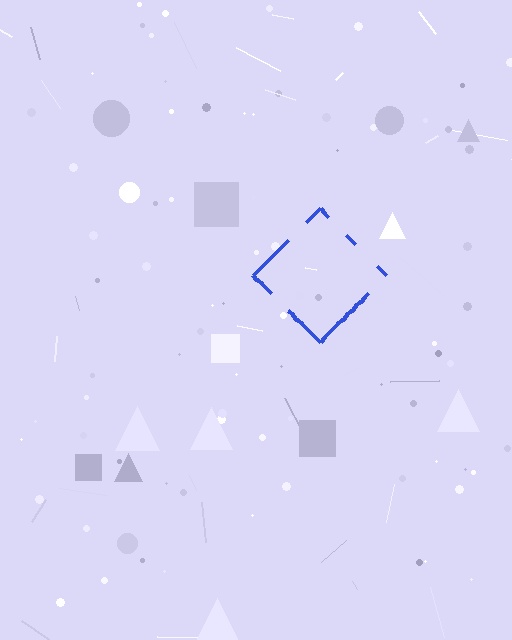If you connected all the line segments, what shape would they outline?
They would outline a diamond.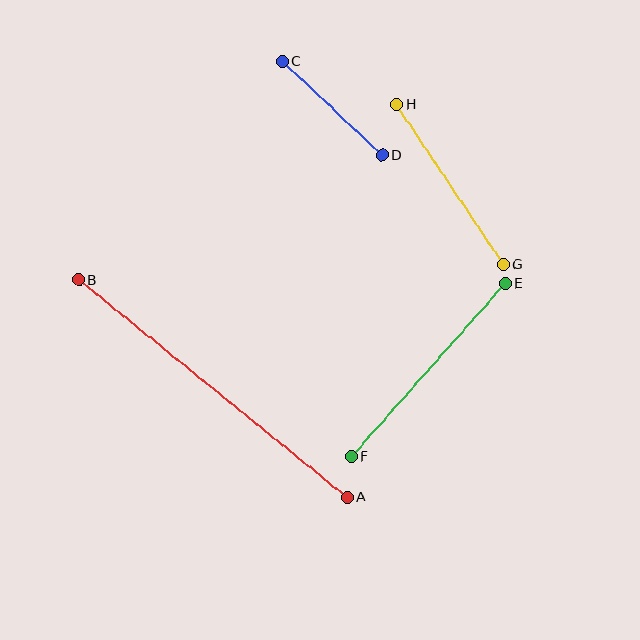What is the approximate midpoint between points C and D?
The midpoint is at approximately (332, 108) pixels.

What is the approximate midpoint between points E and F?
The midpoint is at approximately (428, 370) pixels.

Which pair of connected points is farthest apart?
Points A and B are farthest apart.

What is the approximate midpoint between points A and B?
The midpoint is at approximately (213, 389) pixels.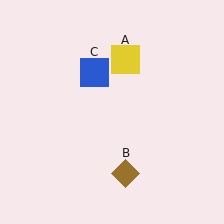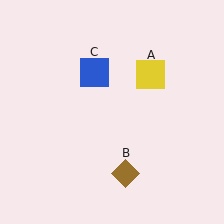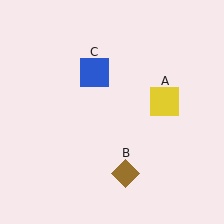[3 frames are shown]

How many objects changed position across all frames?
1 object changed position: yellow square (object A).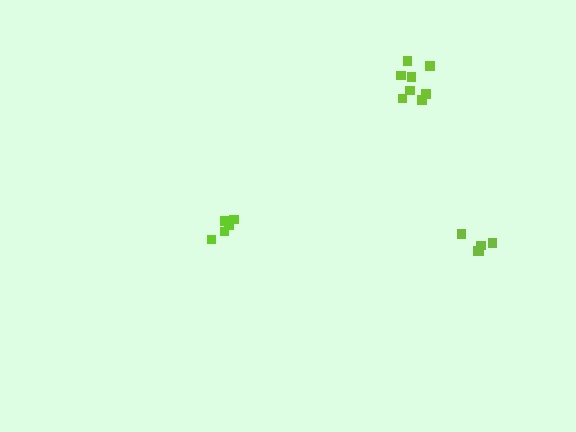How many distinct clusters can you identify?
There are 3 distinct clusters.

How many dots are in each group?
Group 1: 5 dots, Group 2: 8 dots, Group 3: 5 dots (18 total).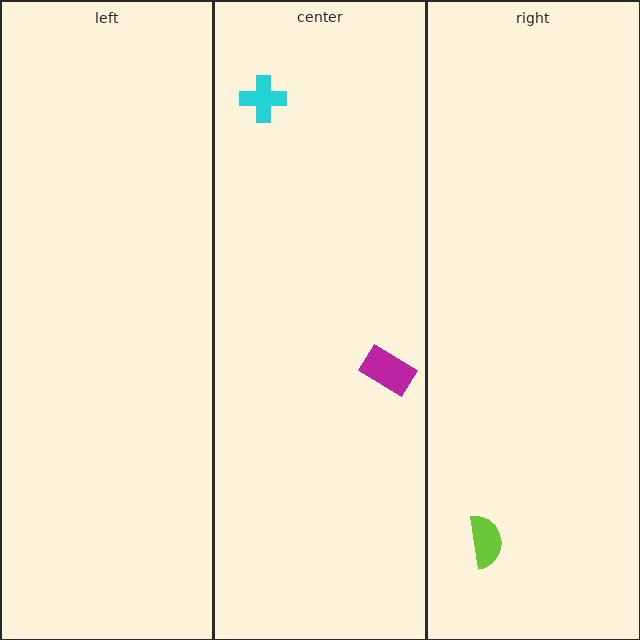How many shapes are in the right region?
1.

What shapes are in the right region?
The lime semicircle.